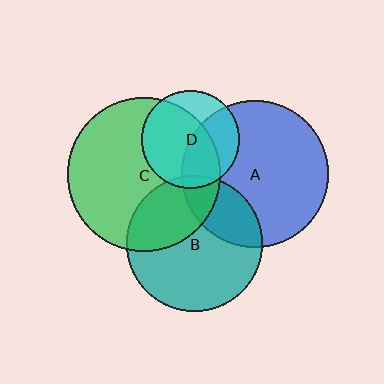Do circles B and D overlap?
Yes.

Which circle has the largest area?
Circle C (green).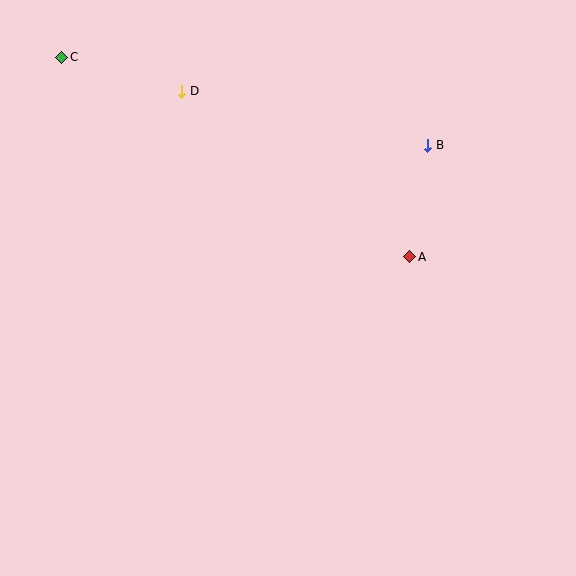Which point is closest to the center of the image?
Point A at (410, 257) is closest to the center.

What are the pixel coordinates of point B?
Point B is at (428, 145).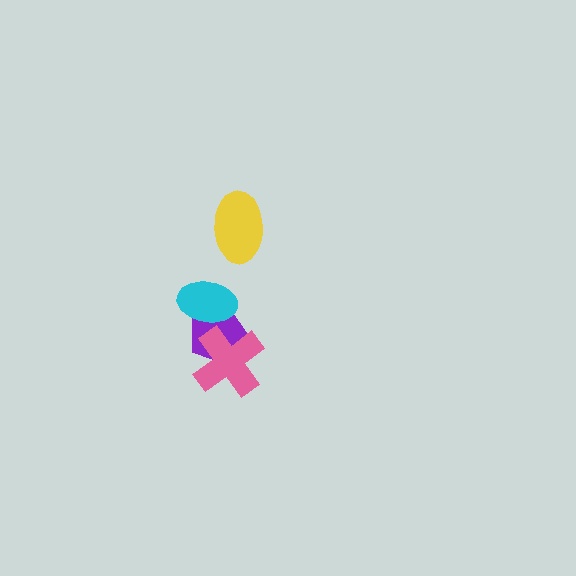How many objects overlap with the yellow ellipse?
0 objects overlap with the yellow ellipse.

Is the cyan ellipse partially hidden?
No, no other shape covers it.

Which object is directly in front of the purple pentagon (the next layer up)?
The pink cross is directly in front of the purple pentagon.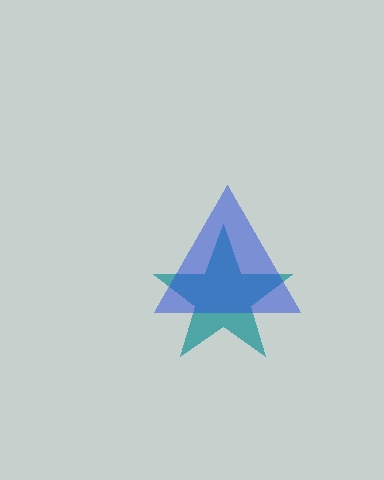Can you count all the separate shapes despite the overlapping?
Yes, there are 2 separate shapes.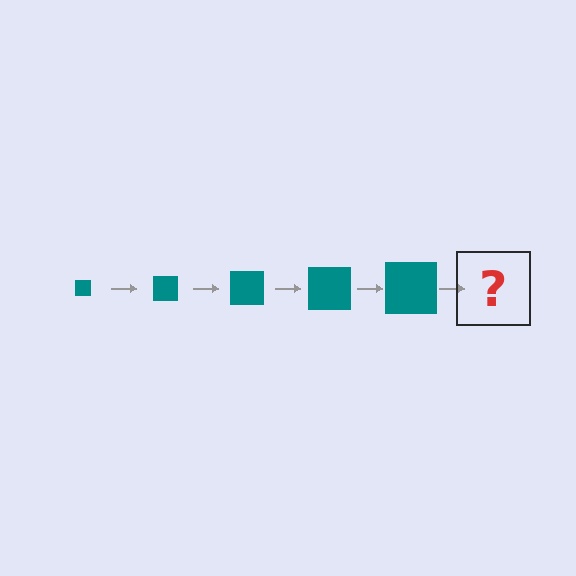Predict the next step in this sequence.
The next step is a teal square, larger than the previous one.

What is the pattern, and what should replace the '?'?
The pattern is that the square gets progressively larger each step. The '?' should be a teal square, larger than the previous one.